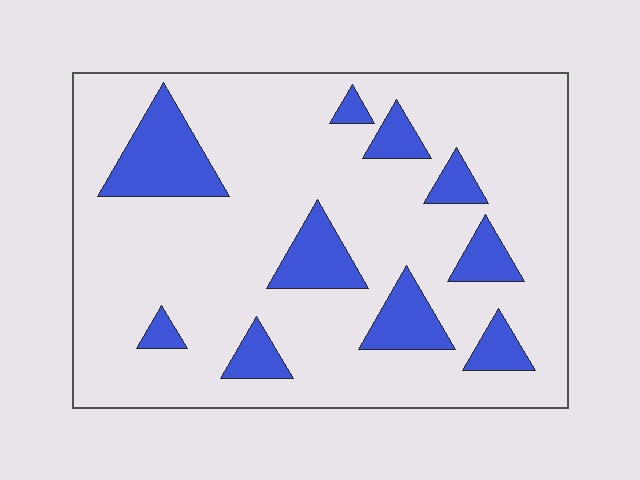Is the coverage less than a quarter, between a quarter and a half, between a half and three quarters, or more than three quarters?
Less than a quarter.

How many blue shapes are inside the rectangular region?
10.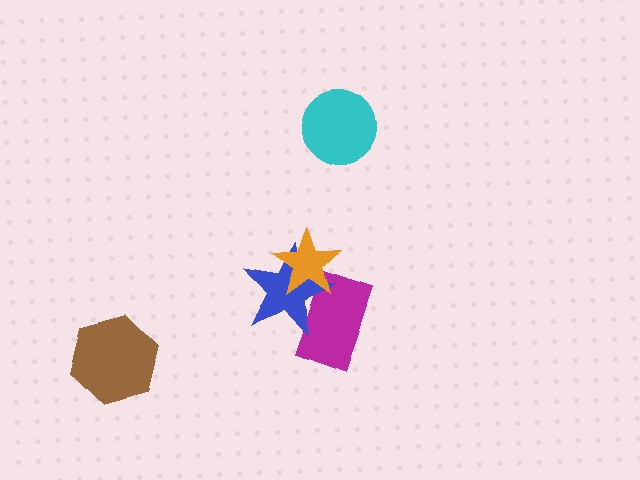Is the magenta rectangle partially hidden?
Yes, it is partially covered by another shape.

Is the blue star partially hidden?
Yes, it is partially covered by another shape.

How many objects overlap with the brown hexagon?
0 objects overlap with the brown hexagon.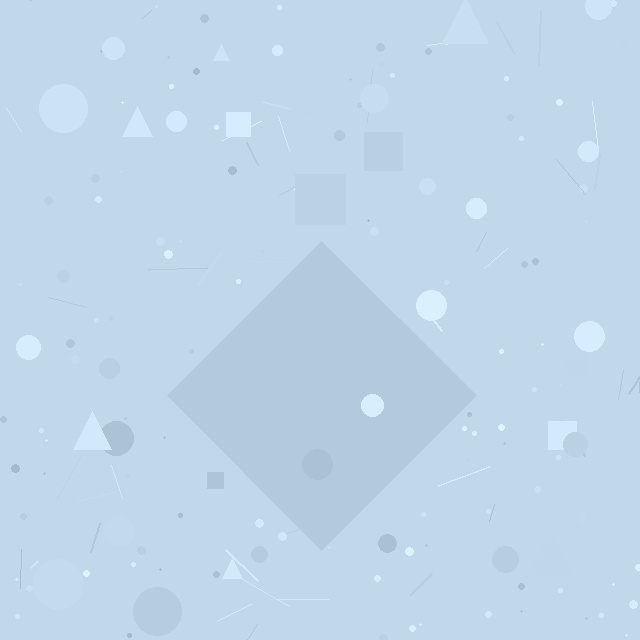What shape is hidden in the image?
A diamond is hidden in the image.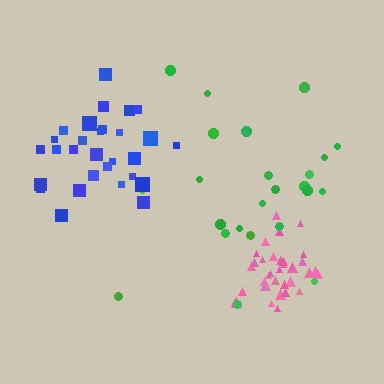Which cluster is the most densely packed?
Pink.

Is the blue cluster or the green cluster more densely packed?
Blue.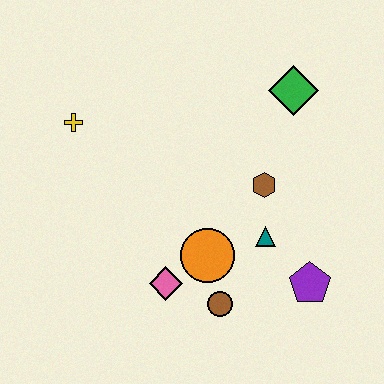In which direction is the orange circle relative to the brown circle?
The orange circle is above the brown circle.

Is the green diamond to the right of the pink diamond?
Yes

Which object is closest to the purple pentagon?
The teal triangle is closest to the purple pentagon.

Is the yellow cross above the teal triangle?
Yes